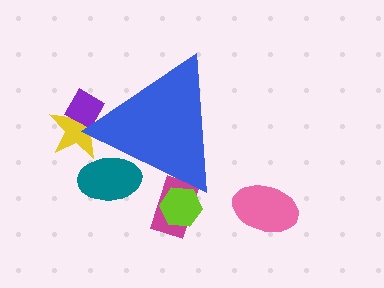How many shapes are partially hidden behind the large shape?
5 shapes are partially hidden.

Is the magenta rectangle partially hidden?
Yes, the magenta rectangle is partially hidden behind the blue triangle.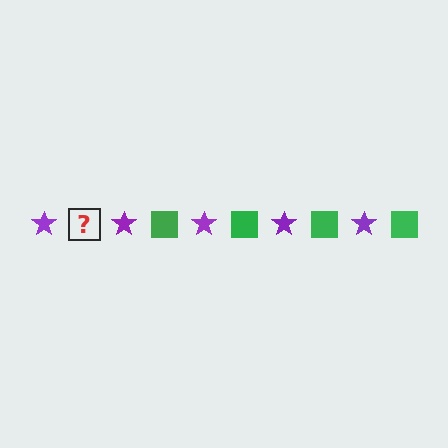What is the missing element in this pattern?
The missing element is a green square.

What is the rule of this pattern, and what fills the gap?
The rule is that the pattern alternates between purple star and green square. The gap should be filled with a green square.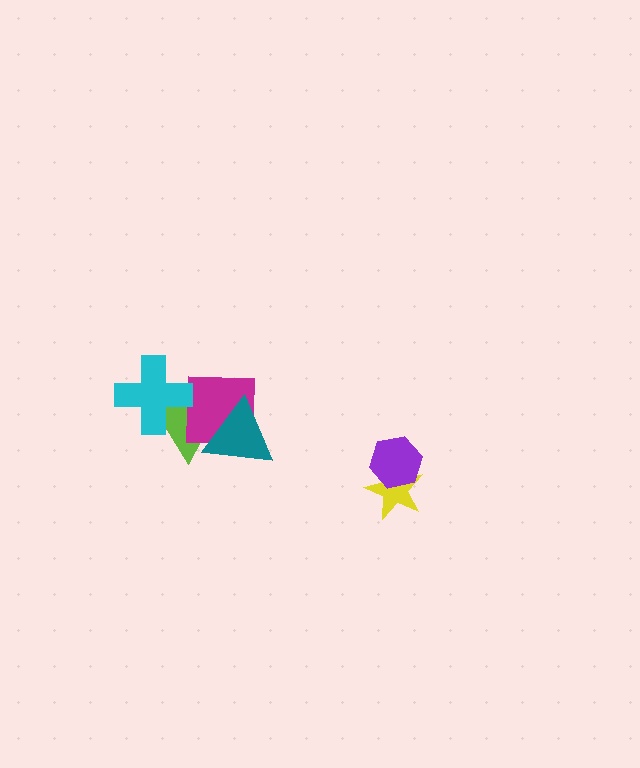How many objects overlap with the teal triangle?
2 objects overlap with the teal triangle.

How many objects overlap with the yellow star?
1 object overlaps with the yellow star.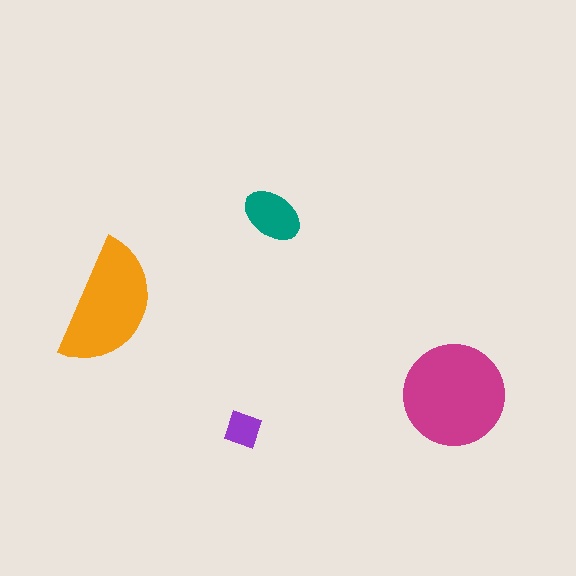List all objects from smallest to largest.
The purple square, the teal ellipse, the orange semicircle, the magenta circle.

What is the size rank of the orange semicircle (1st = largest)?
2nd.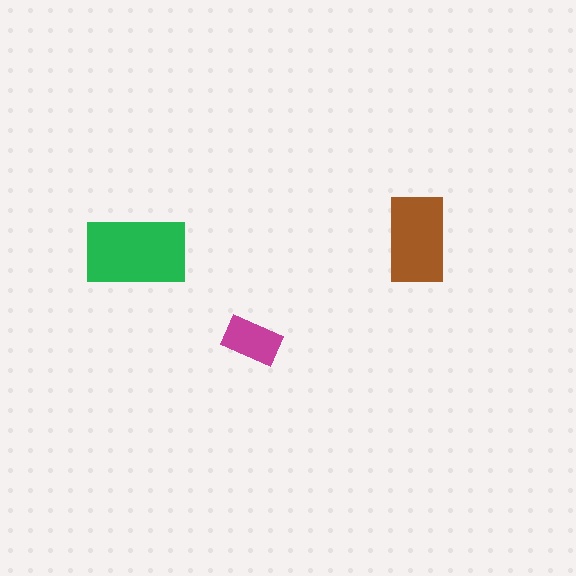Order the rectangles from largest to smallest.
the green one, the brown one, the magenta one.